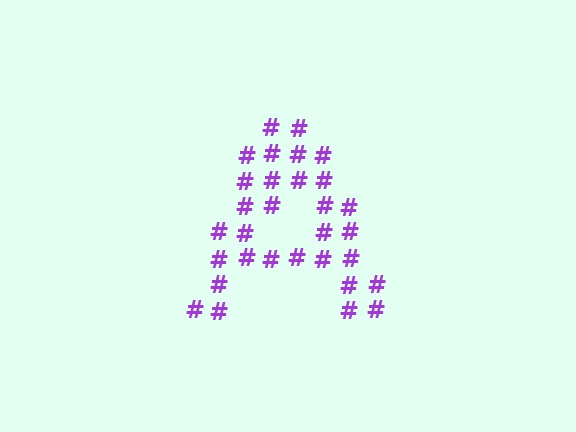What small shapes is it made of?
It is made of small hash symbols.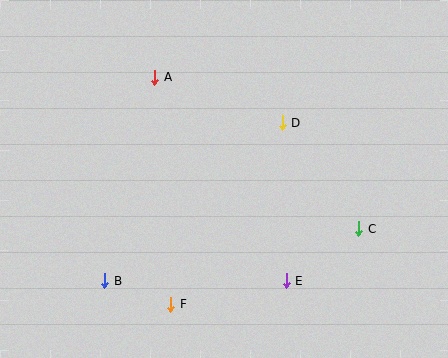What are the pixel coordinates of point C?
Point C is at (359, 229).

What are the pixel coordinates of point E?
Point E is at (286, 281).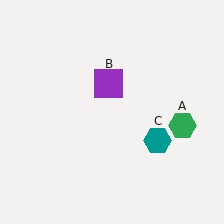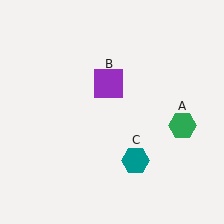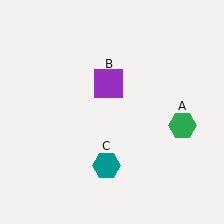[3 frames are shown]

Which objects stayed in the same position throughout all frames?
Green hexagon (object A) and purple square (object B) remained stationary.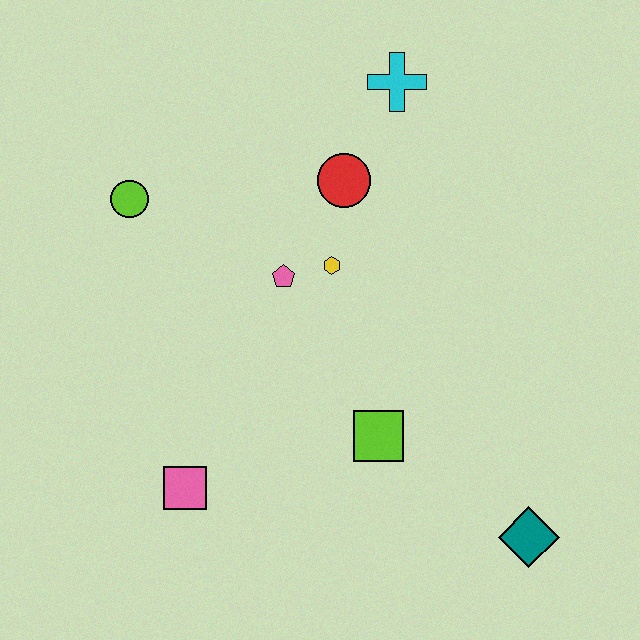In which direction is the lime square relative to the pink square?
The lime square is to the right of the pink square.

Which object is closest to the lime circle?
The pink pentagon is closest to the lime circle.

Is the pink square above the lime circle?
No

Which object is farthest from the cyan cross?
The teal diamond is farthest from the cyan cross.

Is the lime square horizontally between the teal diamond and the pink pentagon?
Yes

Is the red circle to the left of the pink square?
No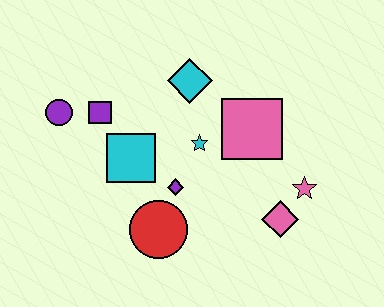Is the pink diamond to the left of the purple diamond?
No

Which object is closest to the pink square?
The cyan star is closest to the pink square.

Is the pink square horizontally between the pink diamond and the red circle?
Yes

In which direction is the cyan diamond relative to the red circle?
The cyan diamond is above the red circle.